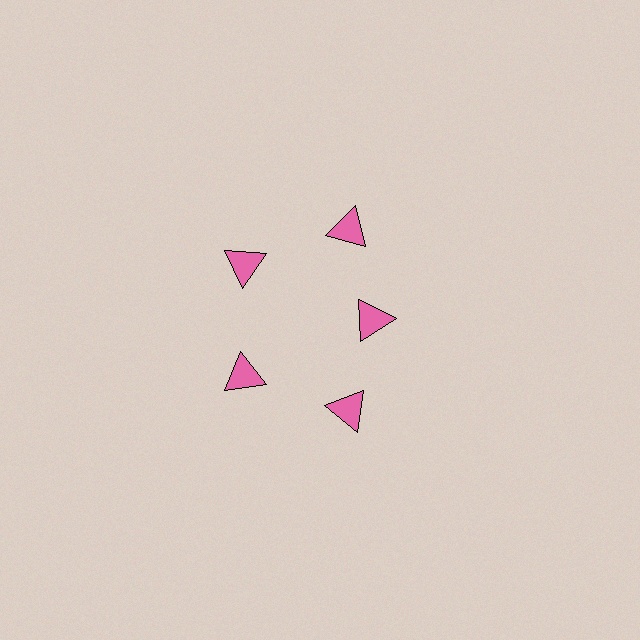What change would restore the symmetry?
The symmetry would be restored by moving it outward, back onto the ring so that all 5 triangles sit at equal angles and equal distance from the center.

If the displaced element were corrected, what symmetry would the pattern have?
It would have 5-fold rotational symmetry — the pattern would map onto itself every 72 degrees.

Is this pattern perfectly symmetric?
No. The 5 pink triangles are arranged in a ring, but one element near the 3 o'clock position is pulled inward toward the center, breaking the 5-fold rotational symmetry.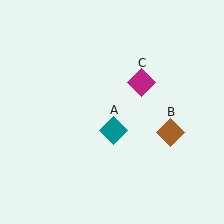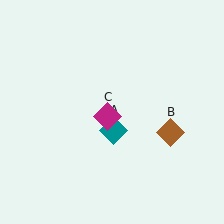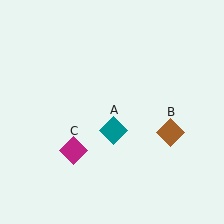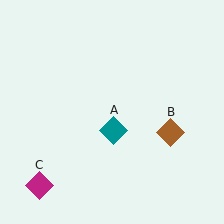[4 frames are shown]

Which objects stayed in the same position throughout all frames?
Teal diamond (object A) and brown diamond (object B) remained stationary.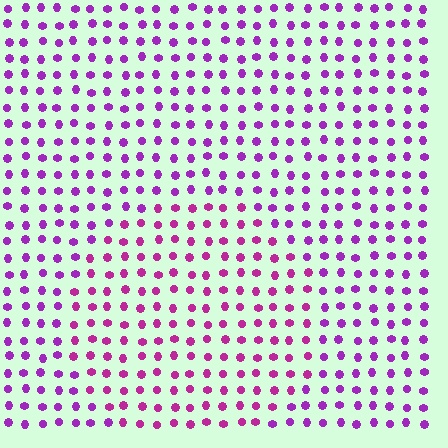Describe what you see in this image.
The image is filled with small purple elements in a uniform arrangement. A circle-shaped region is visible where the elements are tinted to a slightly different hue, forming a subtle color boundary.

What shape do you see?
I see a circle.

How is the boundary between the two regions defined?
The boundary is defined purely by a slight shift in hue (about 26 degrees). Spacing, size, and orientation are identical on both sides.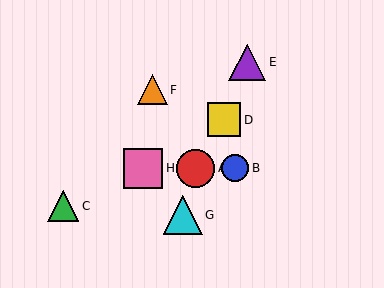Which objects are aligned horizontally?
Objects A, B, H are aligned horizontally.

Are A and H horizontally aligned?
Yes, both are at y≈168.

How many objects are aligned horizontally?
3 objects (A, B, H) are aligned horizontally.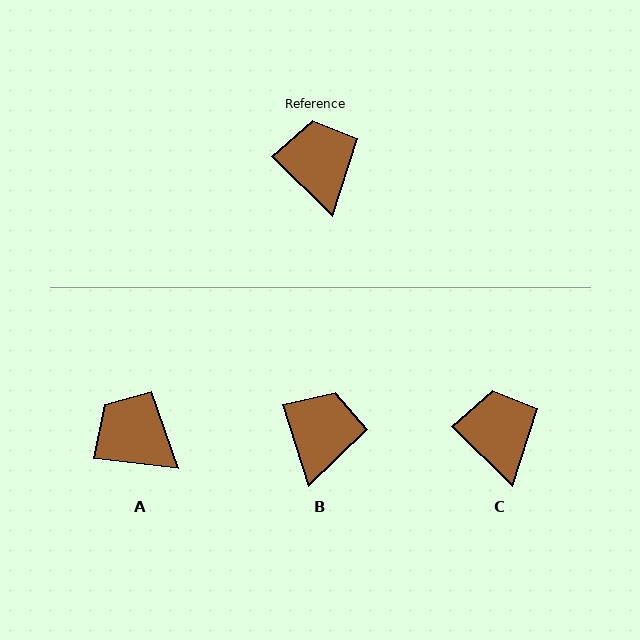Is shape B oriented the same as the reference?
No, it is off by about 28 degrees.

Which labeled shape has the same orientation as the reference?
C.